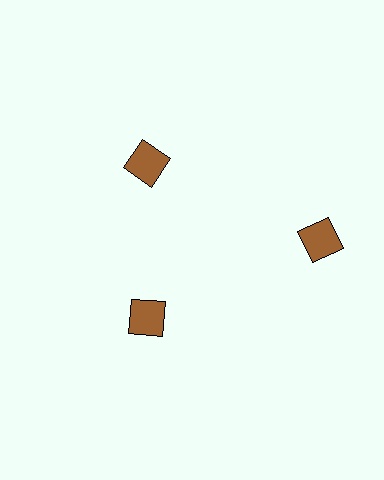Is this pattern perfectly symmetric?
No. The 3 brown diamonds are arranged in a ring, but one element near the 3 o'clock position is pushed outward from the center, breaking the 3-fold rotational symmetry.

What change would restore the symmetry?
The symmetry would be restored by moving it inward, back onto the ring so that all 3 diamonds sit at equal angles and equal distance from the center.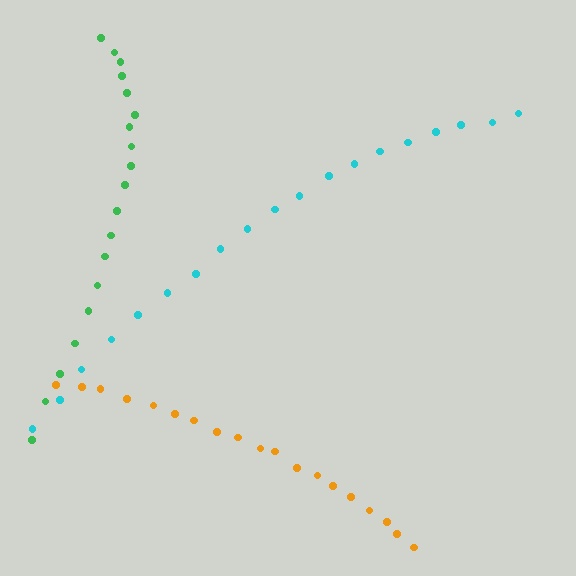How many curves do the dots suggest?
There are 3 distinct paths.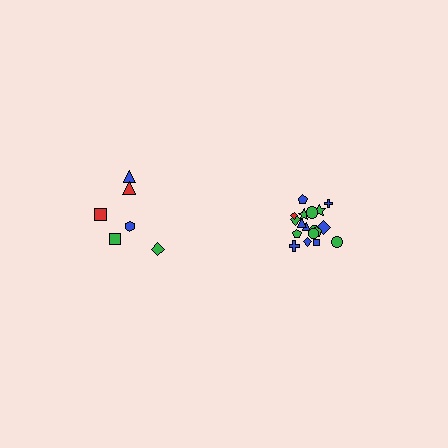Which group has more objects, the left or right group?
The right group.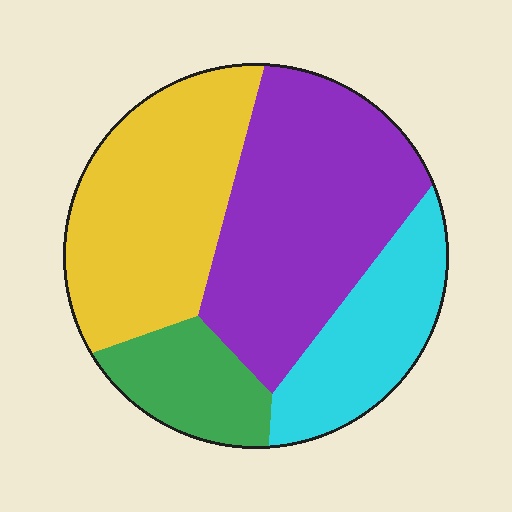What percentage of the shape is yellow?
Yellow covers around 30% of the shape.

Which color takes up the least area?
Green, at roughly 15%.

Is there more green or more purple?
Purple.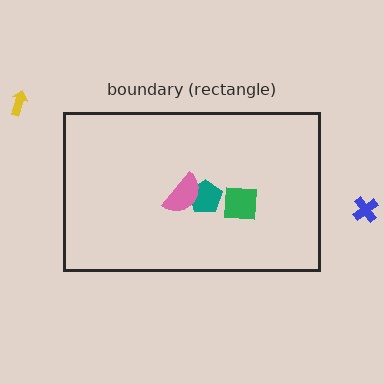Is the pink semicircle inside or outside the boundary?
Inside.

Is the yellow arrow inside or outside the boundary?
Outside.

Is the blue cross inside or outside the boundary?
Outside.